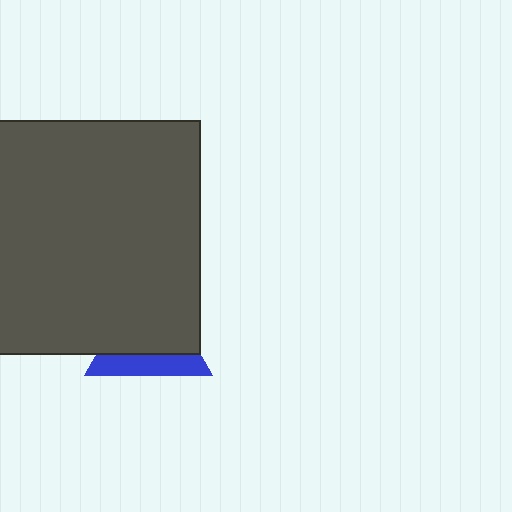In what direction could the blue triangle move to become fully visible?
The blue triangle could move down. That would shift it out from behind the dark gray square entirely.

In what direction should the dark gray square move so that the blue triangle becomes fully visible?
The dark gray square should move up. That is the shortest direction to clear the overlap and leave the blue triangle fully visible.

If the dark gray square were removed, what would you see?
You would see the complete blue triangle.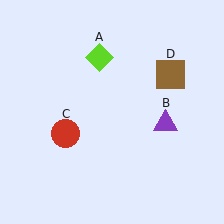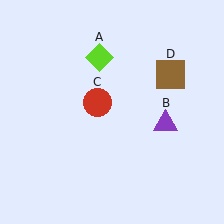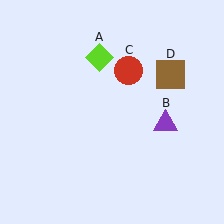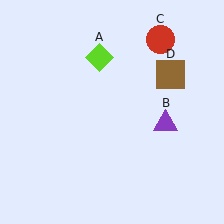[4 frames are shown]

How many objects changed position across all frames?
1 object changed position: red circle (object C).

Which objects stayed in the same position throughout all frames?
Lime diamond (object A) and purple triangle (object B) and brown square (object D) remained stationary.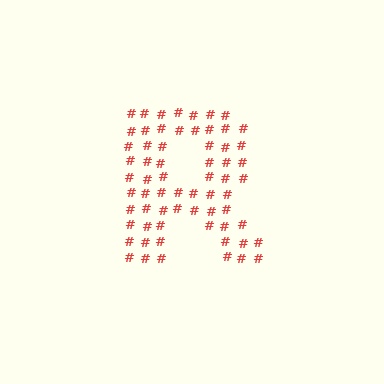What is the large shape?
The large shape is the letter R.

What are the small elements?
The small elements are hash symbols.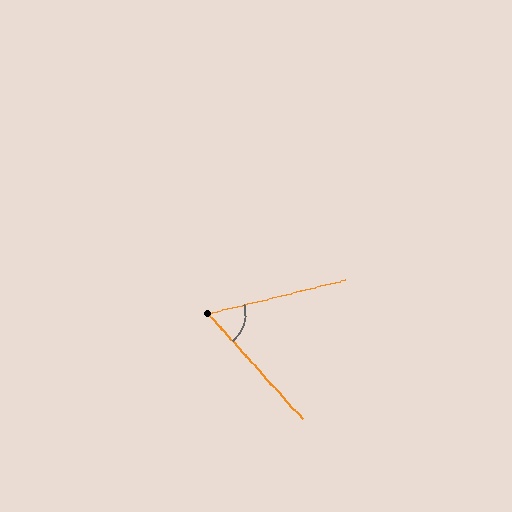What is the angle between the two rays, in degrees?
Approximately 62 degrees.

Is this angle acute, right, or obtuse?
It is acute.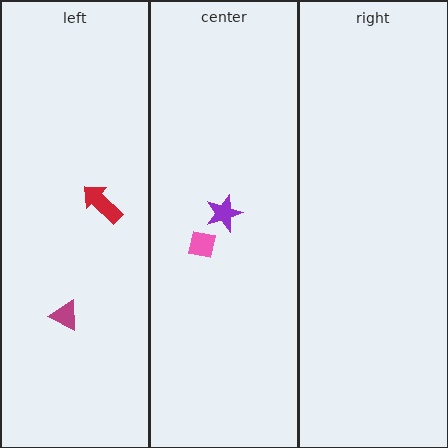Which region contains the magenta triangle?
The left region.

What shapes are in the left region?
The red arrow, the magenta triangle.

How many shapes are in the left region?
2.